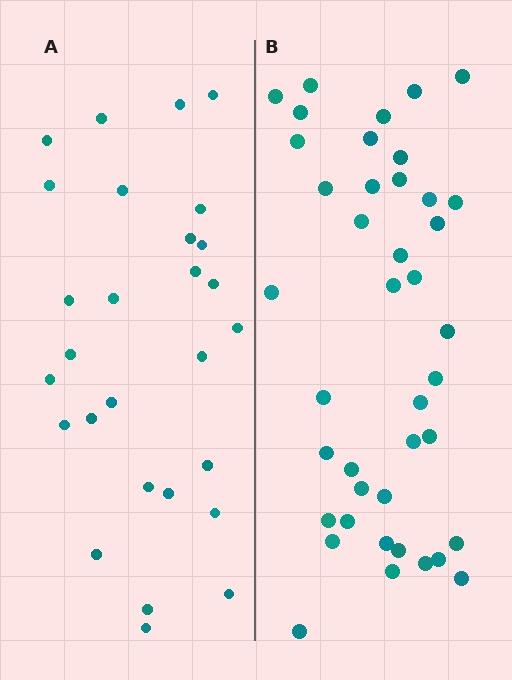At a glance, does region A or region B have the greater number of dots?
Region B (the right region) has more dots.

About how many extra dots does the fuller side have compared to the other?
Region B has approximately 15 more dots than region A.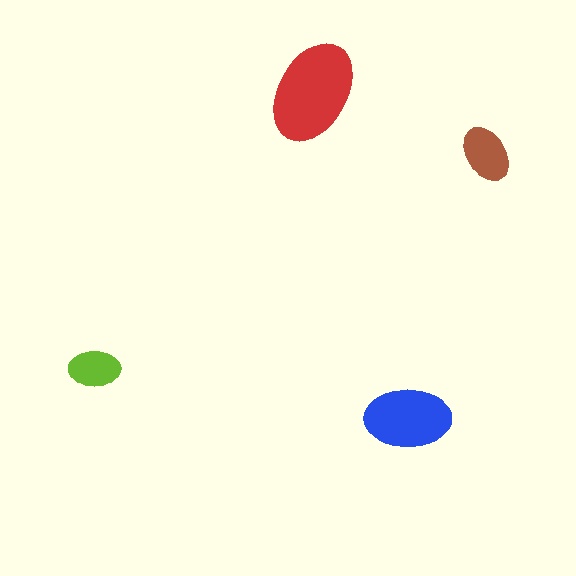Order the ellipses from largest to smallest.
the red one, the blue one, the brown one, the lime one.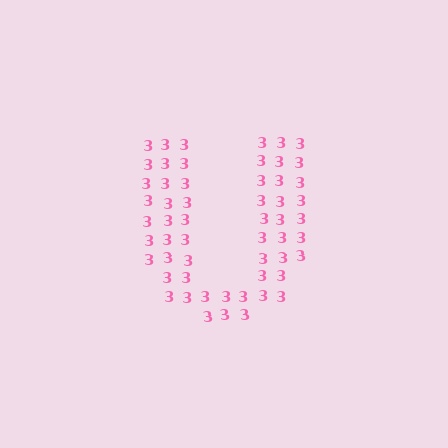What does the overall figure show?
The overall figure shows the letter U.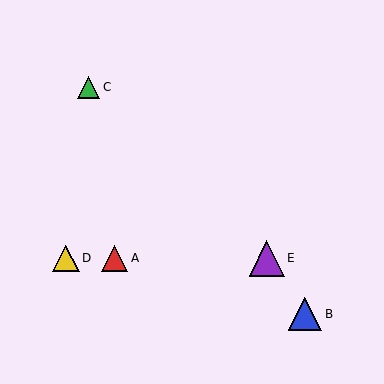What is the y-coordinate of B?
Object B is at y≈314.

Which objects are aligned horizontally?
Objects A, D, E are aligned horizontally.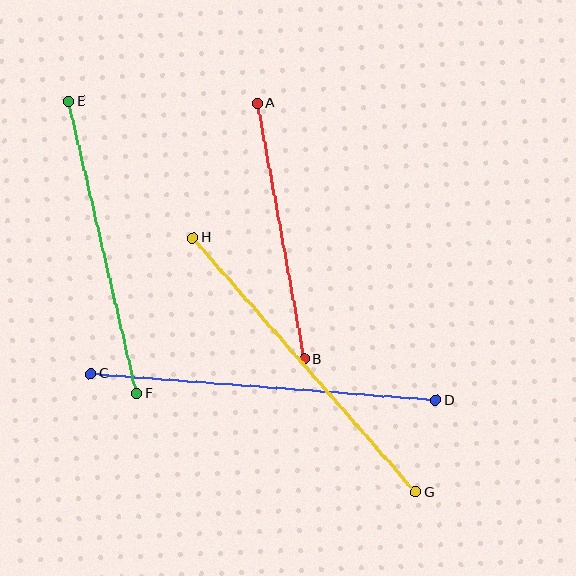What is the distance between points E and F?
The distance is approximately 300 pixels.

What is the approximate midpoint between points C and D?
The midpoint is at approximately (264, 387) pixels.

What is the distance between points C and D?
The distance is approximately 347 pixels.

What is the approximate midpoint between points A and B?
The midpoint is at approximately (281, 231) pixels.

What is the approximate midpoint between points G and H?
The midpoint is at approximately (304, 365) pixels.